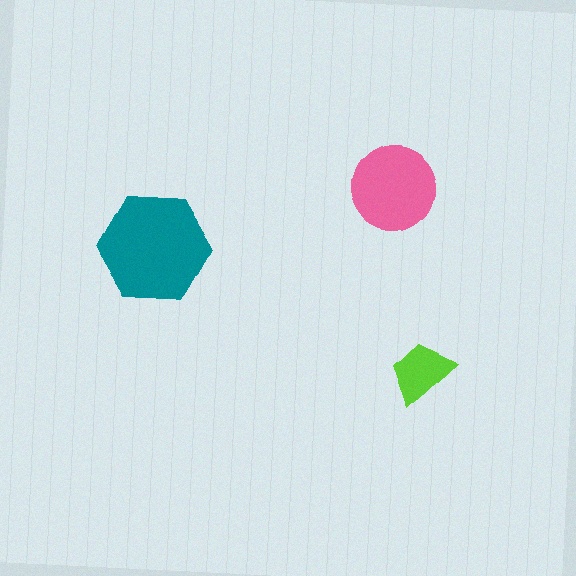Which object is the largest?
The teal hexagon.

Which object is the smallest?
The lime trapezoid.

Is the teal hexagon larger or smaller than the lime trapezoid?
Larger.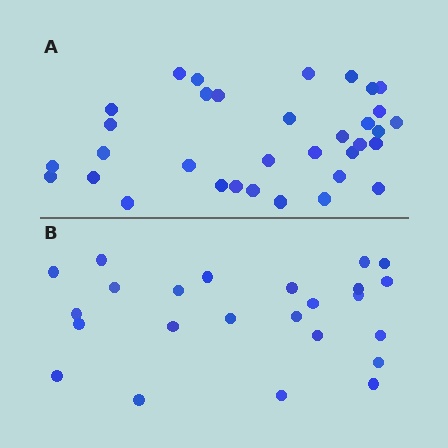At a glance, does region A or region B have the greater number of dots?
Region A (the top region) has more dots.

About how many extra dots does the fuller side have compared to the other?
Region A has roughly 10 or so more dots than region B.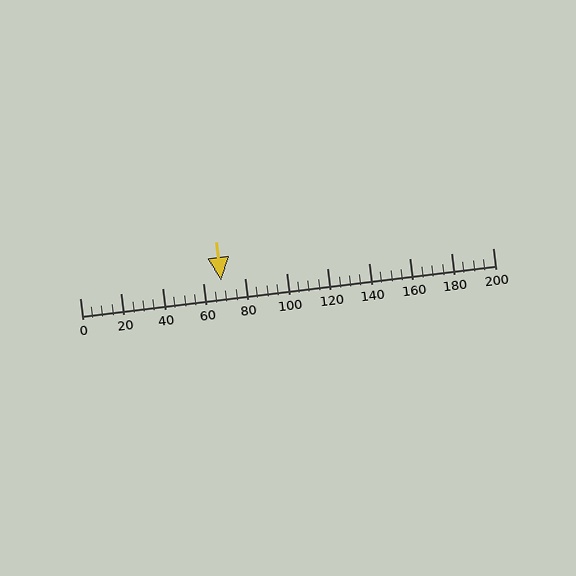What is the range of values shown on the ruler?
The ruler shows values from 0 to 200.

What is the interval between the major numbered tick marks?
The major tick marks are spaced 20 units apart.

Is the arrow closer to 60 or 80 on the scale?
The arrow is closer to 60.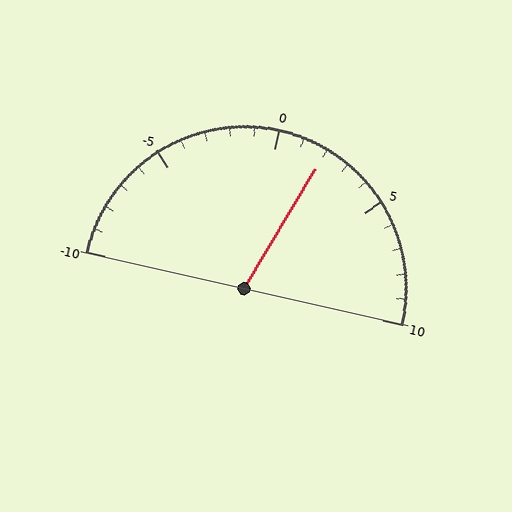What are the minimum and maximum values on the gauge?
The gauge ranges from -10 to 10.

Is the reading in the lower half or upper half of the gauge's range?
The reading is in the upper half of the range (-10 to 10).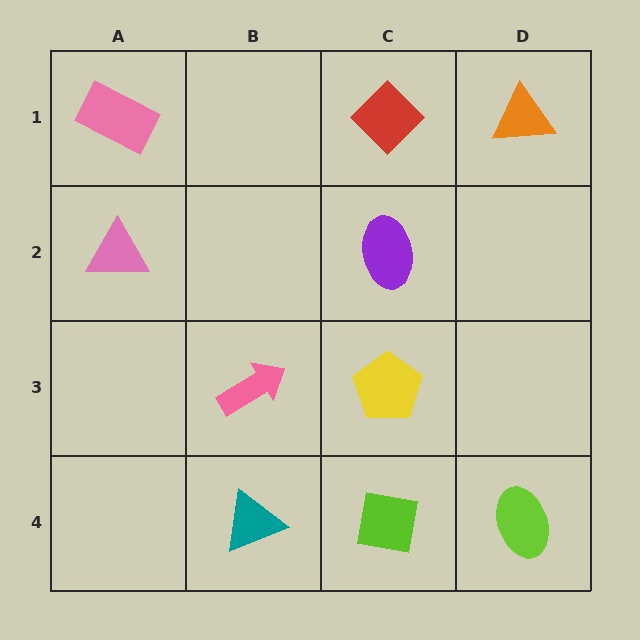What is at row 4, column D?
A lime ellipse.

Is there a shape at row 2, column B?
No, that cell is empty.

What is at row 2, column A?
A pink triangle.